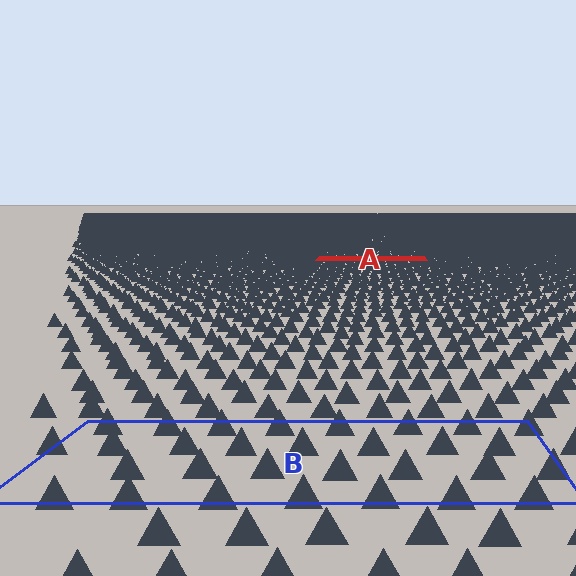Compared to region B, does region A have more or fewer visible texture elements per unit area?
Region A has more texture elements per unit area — they are packed more densely because it is farther away.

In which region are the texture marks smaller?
The texture marks are smaller in region A, because it is farther away.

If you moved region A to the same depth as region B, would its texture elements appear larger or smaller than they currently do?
They would appear larger. At a closer depth, the same texture elements are projected at a bigger on-screen size.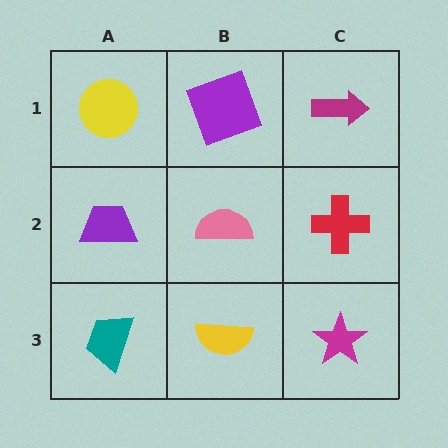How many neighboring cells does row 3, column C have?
2.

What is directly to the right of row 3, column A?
A yellow semicircle.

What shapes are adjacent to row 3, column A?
A purple trapezoid (row 2, column A), a yellow semicircle (row 3, column B).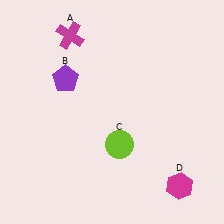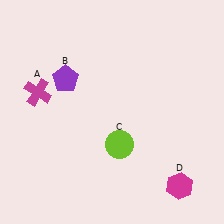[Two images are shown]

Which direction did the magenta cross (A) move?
The magenta cross (A) moved down.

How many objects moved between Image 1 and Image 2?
1 object moved between the two images.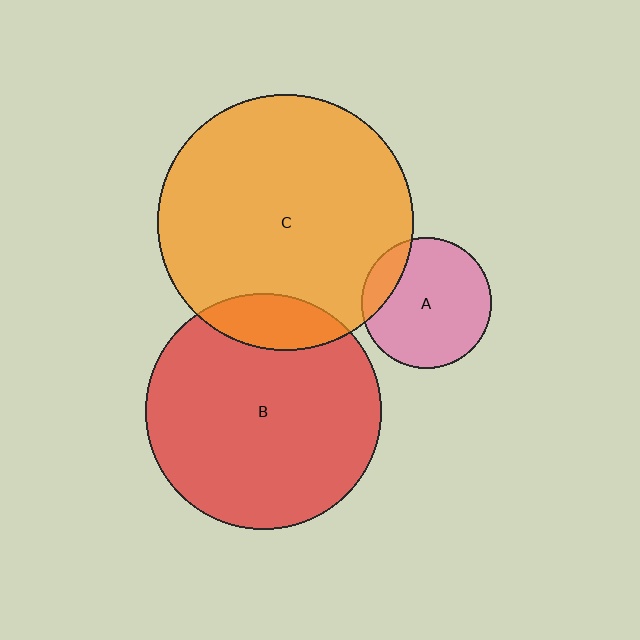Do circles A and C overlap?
Yes.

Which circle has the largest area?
Circle C (orange).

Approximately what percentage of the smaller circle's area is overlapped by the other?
Approximately 15%.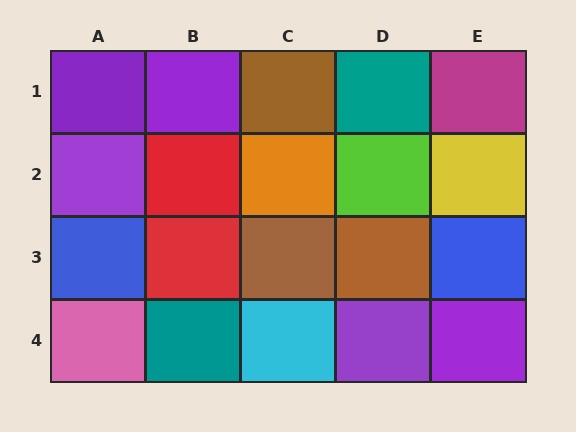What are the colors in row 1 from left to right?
Purple, purple, brown, teal, magenta.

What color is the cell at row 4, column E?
Purple.